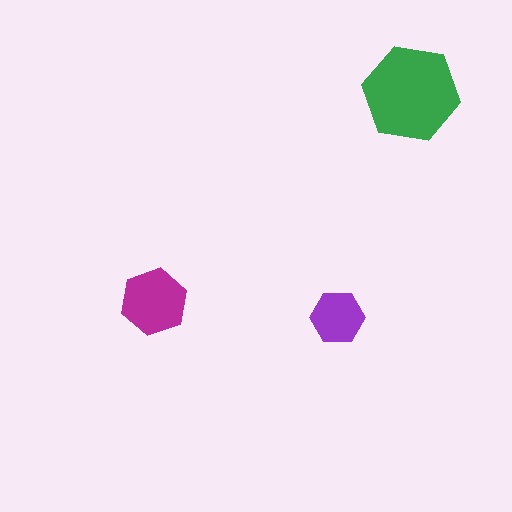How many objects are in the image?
There are 3 objects in the image.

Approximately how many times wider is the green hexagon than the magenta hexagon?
About 1.5 times wider.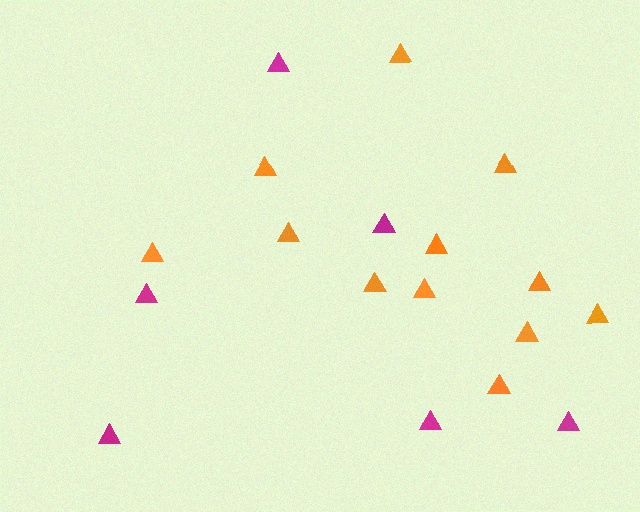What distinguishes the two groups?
There are 2 groups: one group of magenta triangles (6) and one group of orange triangles (12).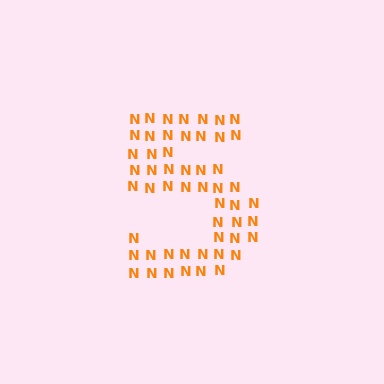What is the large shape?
The large shape is the digit 5.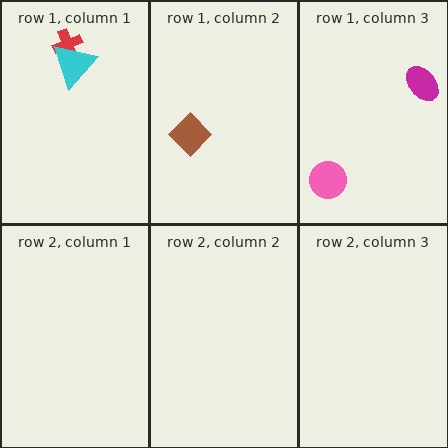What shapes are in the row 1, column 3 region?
The pink circle, the magenta ellipse.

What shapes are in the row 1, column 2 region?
The brown diamond.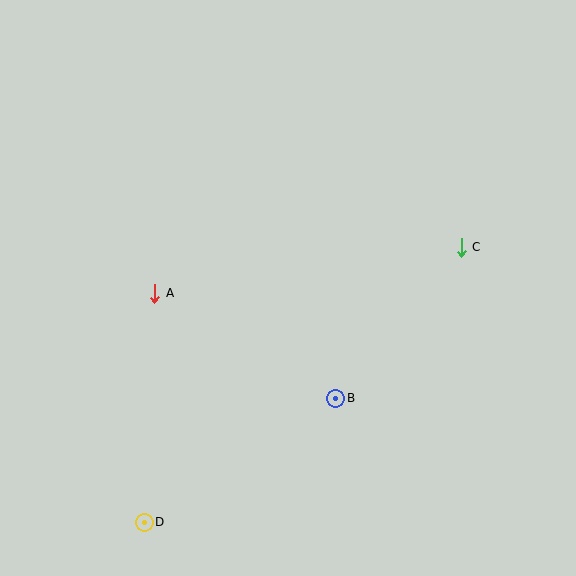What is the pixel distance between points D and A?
The distance between D and A is 229 pixels.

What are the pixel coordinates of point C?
Point C is at (461, 247).